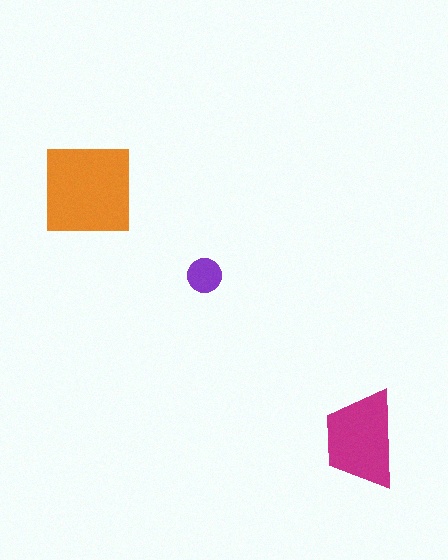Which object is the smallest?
The purple circle.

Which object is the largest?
The orange square.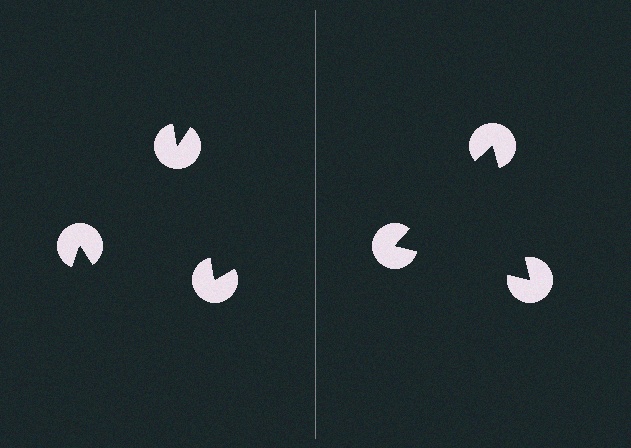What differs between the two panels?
The pac-man discs are positioned identically on both sides; only the wedge orientations differ. On the right they align to a triangle; on the left they are misaligned.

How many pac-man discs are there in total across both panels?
6 — 3 on each side.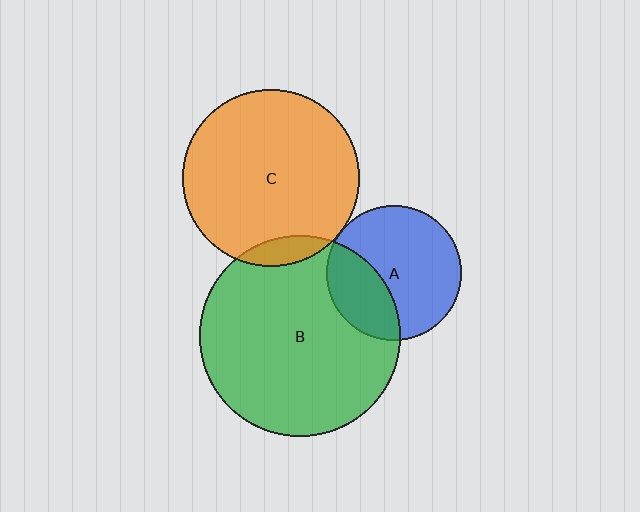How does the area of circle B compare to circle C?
Approximately 1.3 times.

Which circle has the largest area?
Circle B (green).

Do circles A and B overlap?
Yes.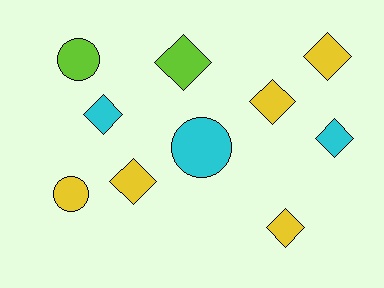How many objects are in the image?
There are 10 objects.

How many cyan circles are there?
There is 1 cyan circle.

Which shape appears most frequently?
Diamond, with 7 objects.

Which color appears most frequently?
Yellow, with 5 objects.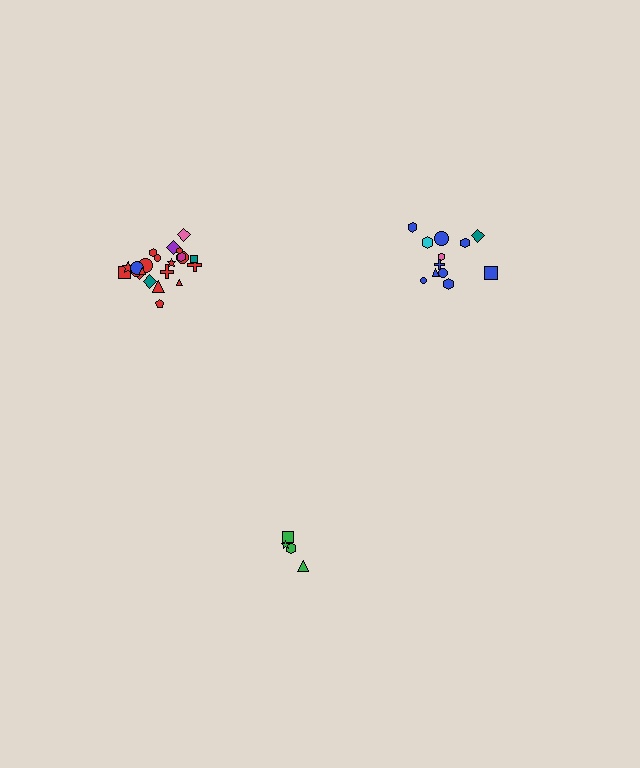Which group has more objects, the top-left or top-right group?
The top-left group.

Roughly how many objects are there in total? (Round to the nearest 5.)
Roughly 40 objects in total.